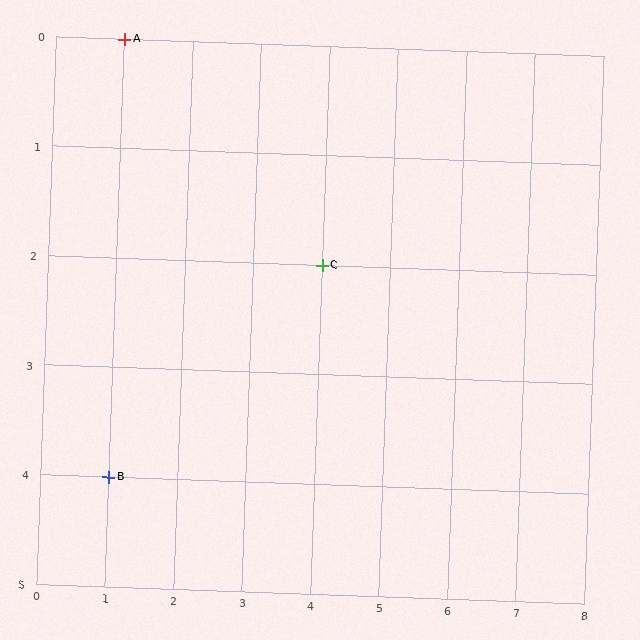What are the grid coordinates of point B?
Point B is at grid coordinates (1, 4).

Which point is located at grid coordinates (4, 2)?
Point C is at (4, 2).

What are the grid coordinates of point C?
Point C is at grid coordinates (4, 2).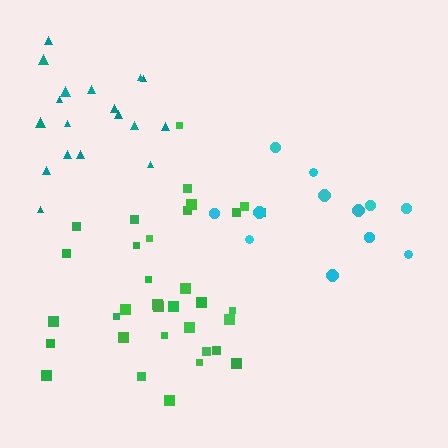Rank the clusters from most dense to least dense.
green, teal, cyan.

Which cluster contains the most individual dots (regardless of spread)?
Green (34).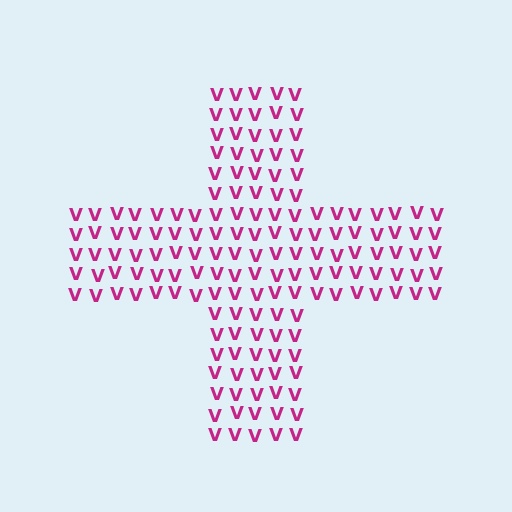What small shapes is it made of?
It is made of small letter V's.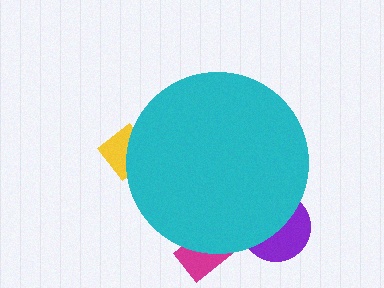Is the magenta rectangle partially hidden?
Yes, the magenta rectangle is partially hidden behind the cyan circle.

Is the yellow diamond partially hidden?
Yes, the yellow diamond is partially hidden behind the cyan circle.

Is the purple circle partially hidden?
Yes, the purple circle is partially hidden behind the cyan circle.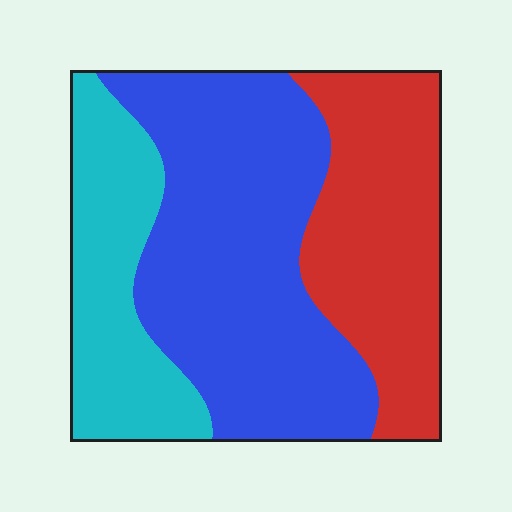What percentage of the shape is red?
Red takes up between a quarter and a half of the shape.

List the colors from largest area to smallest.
From largest to smallest: blue, red, cyan.